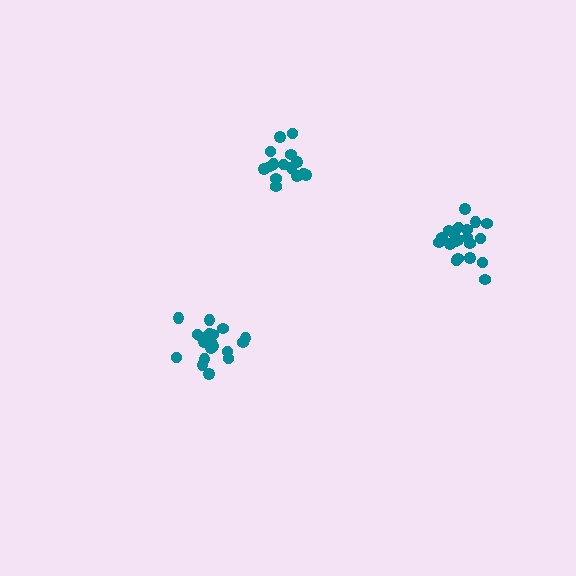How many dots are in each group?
Group 1: 15 dots, Group 2: 21 dots, Group 3: 21 dots (57 total).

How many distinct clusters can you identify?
There are 3 distinct clusters.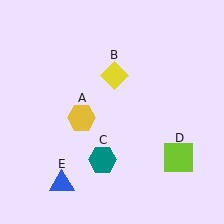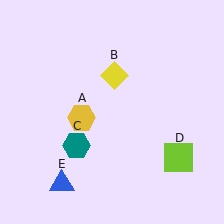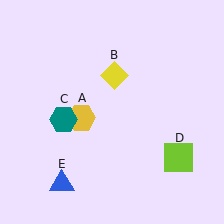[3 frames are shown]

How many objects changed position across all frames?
1 object changed position: teal hexagon (object C).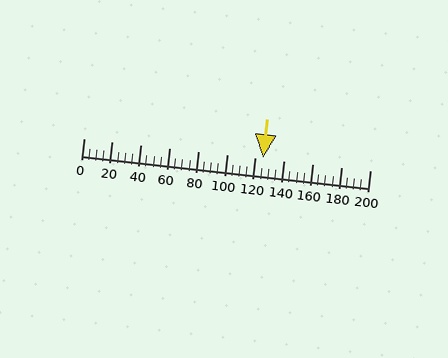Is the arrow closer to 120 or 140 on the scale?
The arrow is closer to 120.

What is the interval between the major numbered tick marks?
The major tick marks are spaced 20 units apart.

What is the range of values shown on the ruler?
The ruler shows values from 0 to 200.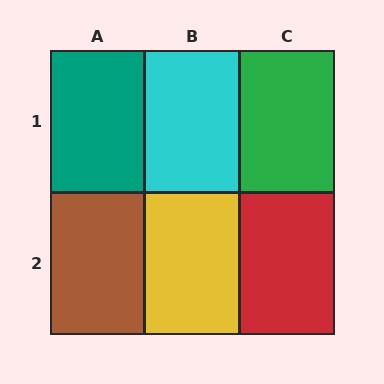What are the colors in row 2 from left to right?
Brown, yellow, red.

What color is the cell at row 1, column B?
Cyan.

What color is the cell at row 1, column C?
Green.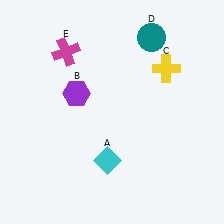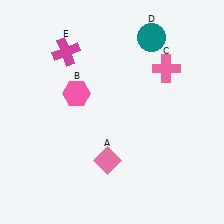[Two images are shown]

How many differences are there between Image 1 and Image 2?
There are 3 differences between the two images.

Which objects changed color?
A changed from cyan to pink. B changed from purple to pink. C changed from yellow to pink.